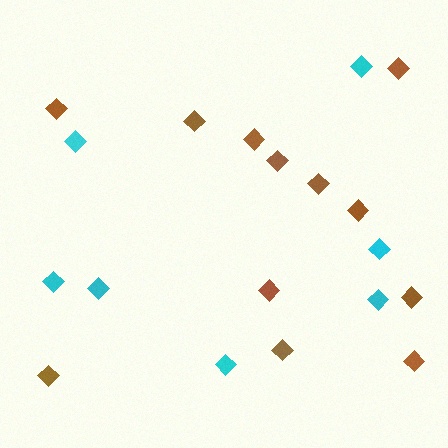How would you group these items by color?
There are 2 groups: one group of cyan diamonds (7) and one group of brown diamonds (12).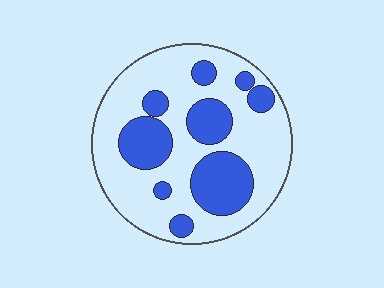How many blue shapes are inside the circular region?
9.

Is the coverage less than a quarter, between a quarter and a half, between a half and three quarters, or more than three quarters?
Between a quarter and a half.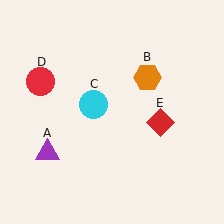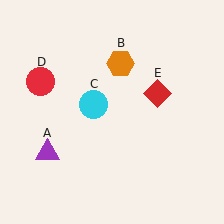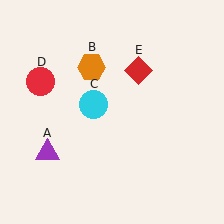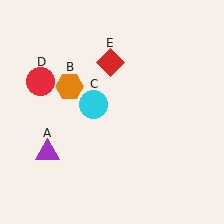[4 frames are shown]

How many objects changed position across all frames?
2 objects changed position: orange hexagon (object B), red diamond (object E).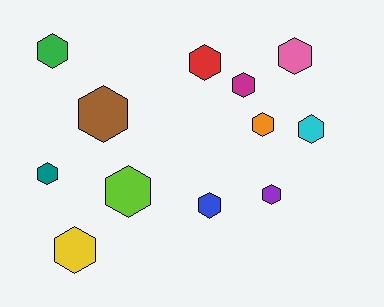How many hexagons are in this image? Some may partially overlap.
There are 12 hexagons.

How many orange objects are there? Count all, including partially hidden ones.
There is 1 orange object.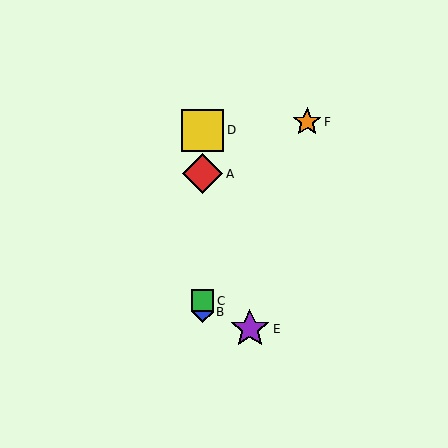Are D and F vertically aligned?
No, D is at x≈203 and F is at x≈307.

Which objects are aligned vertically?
Objects A, B, C, D are aligned vertically.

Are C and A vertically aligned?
Yes, both are at x≈203.